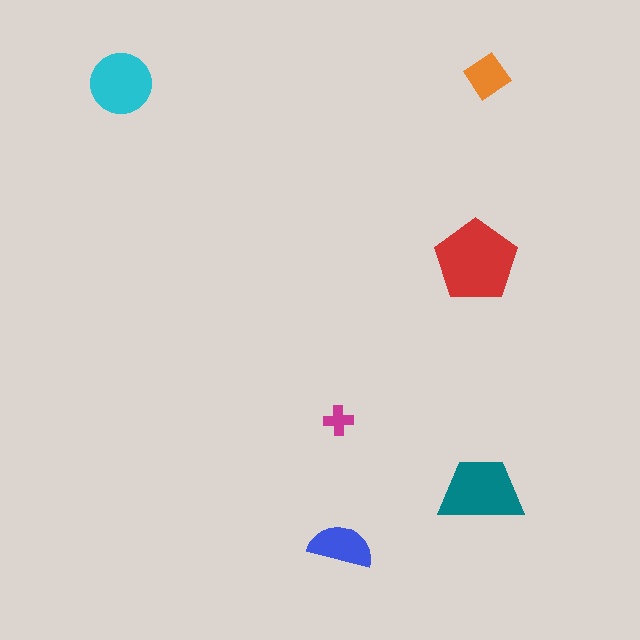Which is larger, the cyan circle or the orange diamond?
The cyan circle.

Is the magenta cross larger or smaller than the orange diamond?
Smaller.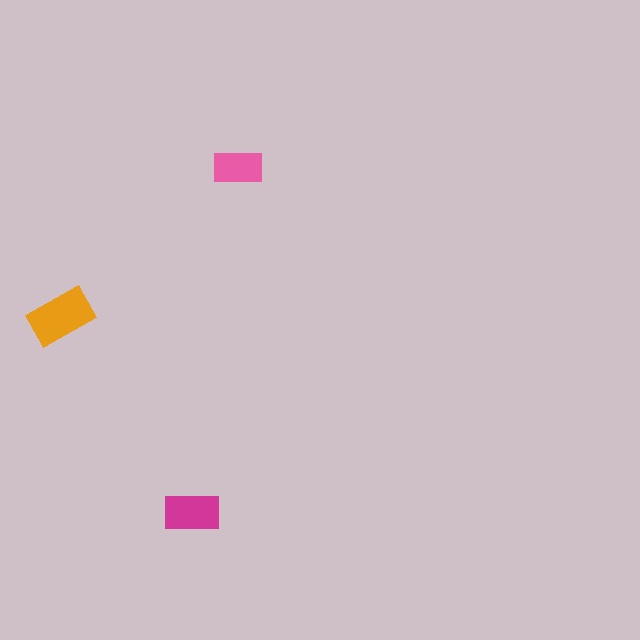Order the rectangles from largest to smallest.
the orange one, the magenta one, the pink one.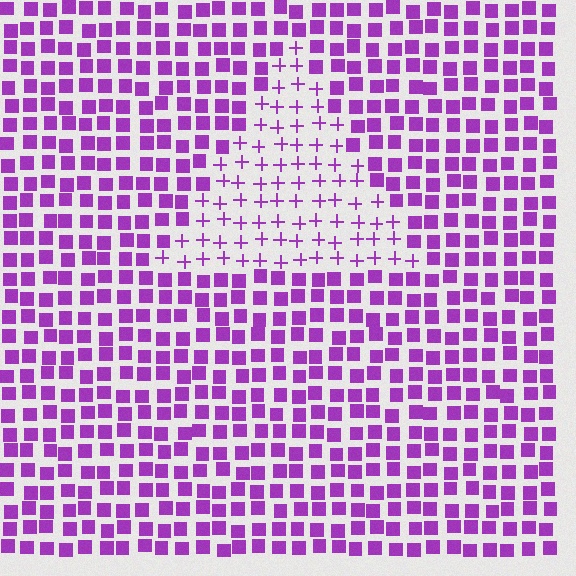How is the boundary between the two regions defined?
The boundary is defined by a change in element shape: plus signs inside vs. squares outside. All elements share the same color and spacing.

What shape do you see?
I see a triangle.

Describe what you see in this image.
The image is filled with small purple elements arranged in a uniform grid. A triangle-shaped region contains plus signs, while the surrounding area contains squares. The boundary is defined purely by the change in element shape.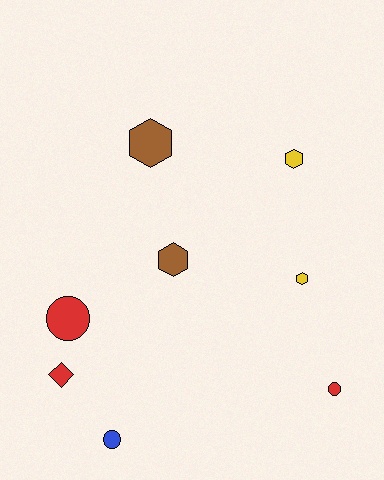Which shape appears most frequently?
Hexagon, with 4 objects.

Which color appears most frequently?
Red, with 3 objects.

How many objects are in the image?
There are 8 objects.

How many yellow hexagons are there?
There are 2 yellow hexagons.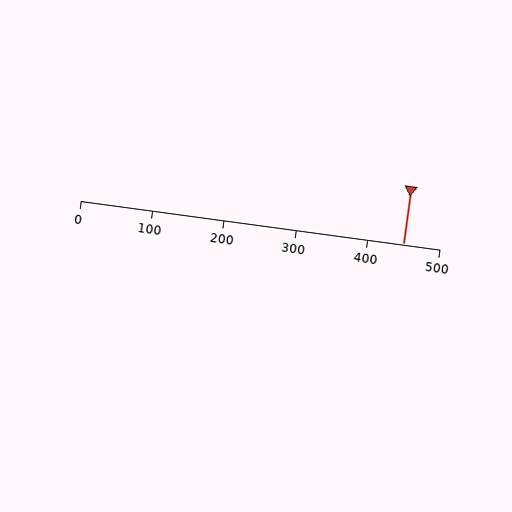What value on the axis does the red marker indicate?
The marker indicates approximately 450.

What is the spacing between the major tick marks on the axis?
The major ticks are spaced 100 apart.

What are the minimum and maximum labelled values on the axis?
The axis runs from 0 to 500.